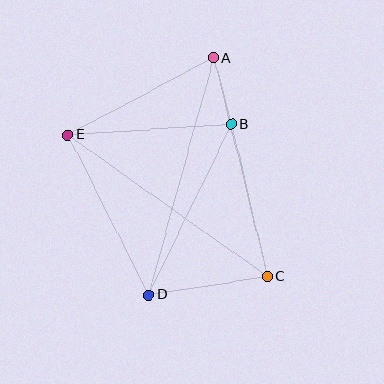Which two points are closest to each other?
Points A and B are closest to each other.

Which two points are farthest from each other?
Points A and D are farthest from each other.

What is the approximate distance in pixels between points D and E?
The distance between D and E is approximately 179 pixels.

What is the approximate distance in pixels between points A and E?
The distance between A and E is approximately 165 pixels.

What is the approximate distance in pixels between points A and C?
The distance between A and C is approximately 225 pixels.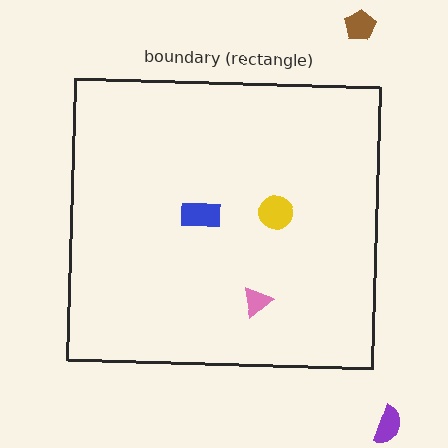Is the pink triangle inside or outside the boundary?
Inside.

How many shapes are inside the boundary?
3 inside, 2 outside.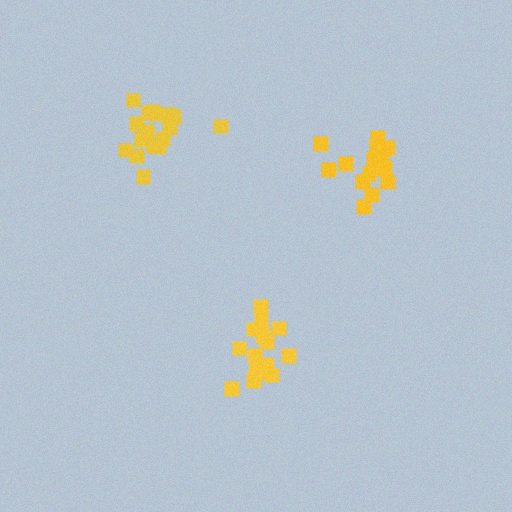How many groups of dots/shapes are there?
There are 3 groups.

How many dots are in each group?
Group 1: 16 dots, Group 2: 19 dots, Group 3: 17 dots (52 total).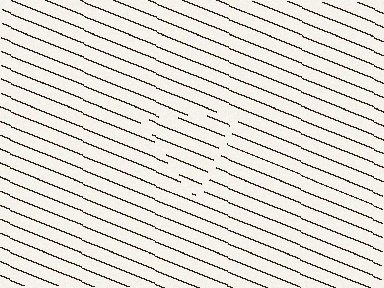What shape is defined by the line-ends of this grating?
An illusory triangle. The interior of the shape contains the same grating, shifted by half a period — the contour is defined by the phase discontinuity where line-ends from the inner and outer gratings abut.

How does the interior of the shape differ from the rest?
The interior of the shape contains the same grating, shifted by half a period — the contour is defined by the phase discontinuity where line-ends from the inner and outer gratings abut.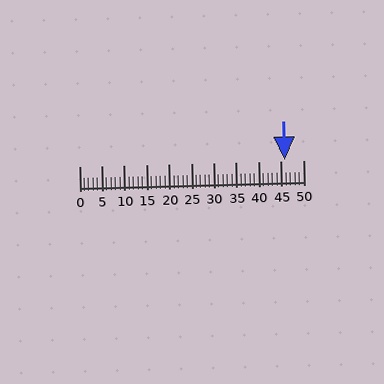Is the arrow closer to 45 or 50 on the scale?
The arrow is closer to 45.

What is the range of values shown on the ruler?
The ruler shows values from 0 to 50.